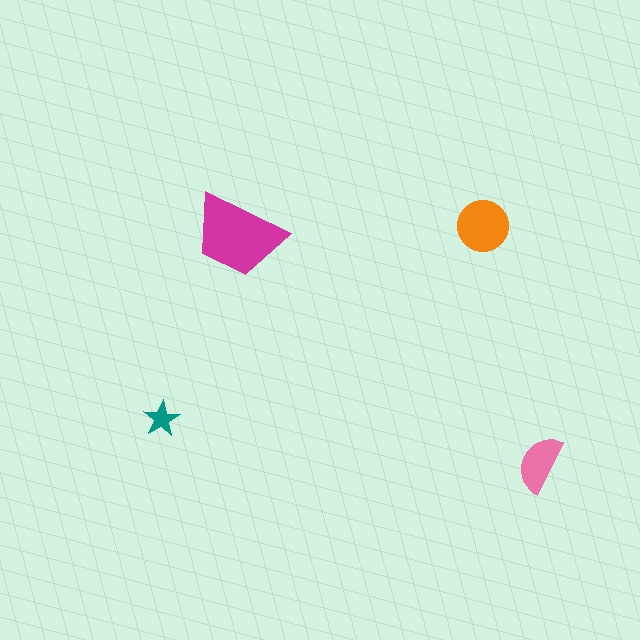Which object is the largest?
The magenta trapezoid.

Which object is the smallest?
The teal star.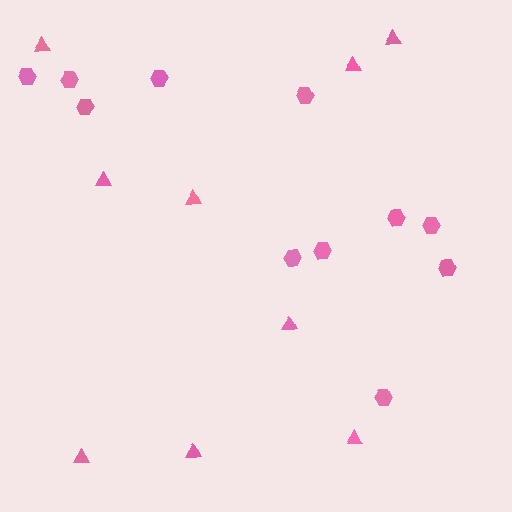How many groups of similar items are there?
There are 2 groups: one group of hexagons (11) and one group of triangles (9).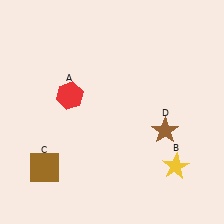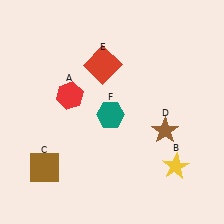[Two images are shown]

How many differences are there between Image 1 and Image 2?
There are 2 differences between the two images.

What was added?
A red square (E), a teal hexagon (F) were added in Image 2.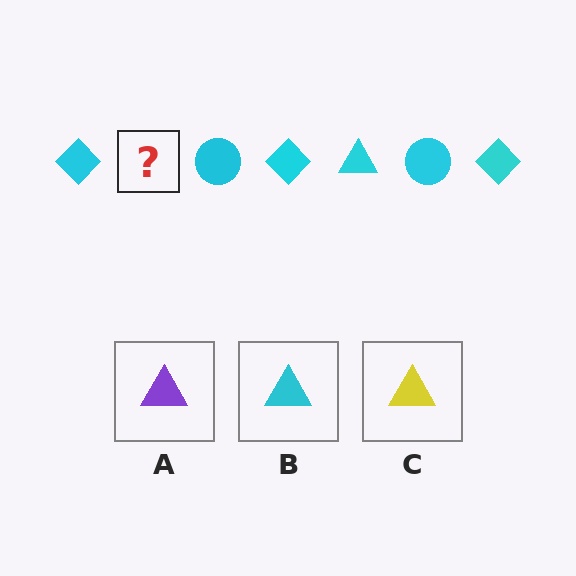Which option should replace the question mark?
Option B.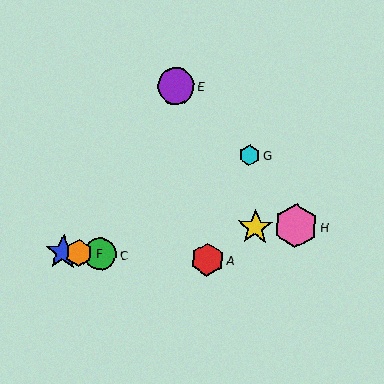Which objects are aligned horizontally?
Objects A, B, C, F are aligned horizontally.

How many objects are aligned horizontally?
4 objects (A, B, C, F) are aligned horizontally.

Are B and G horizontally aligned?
No, B is at y≈252 and G is at y≈155.